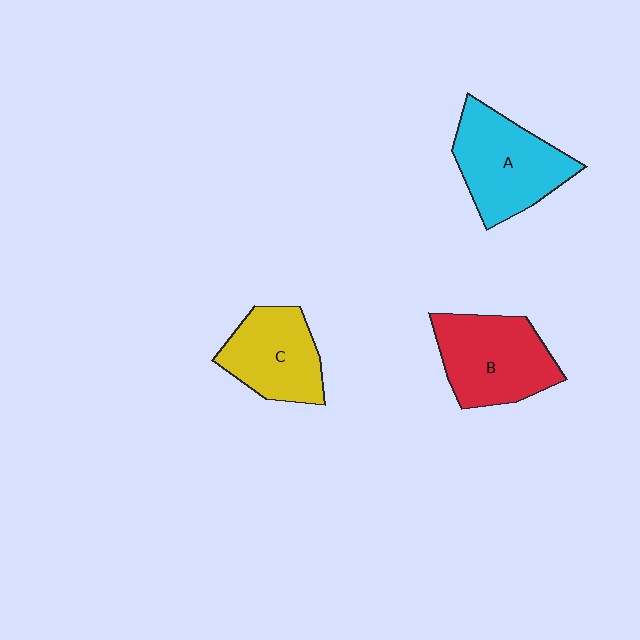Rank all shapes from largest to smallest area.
From largest to smallest: A (cyan), B (red), C (yellow).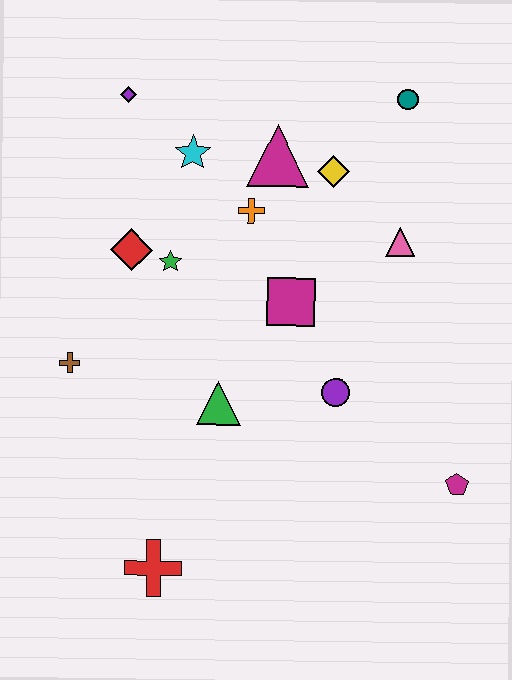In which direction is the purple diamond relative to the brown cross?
The purple diamond is above the brown cross.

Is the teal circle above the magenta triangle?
Yes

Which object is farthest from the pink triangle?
The red cross is farthest from the pink triangle.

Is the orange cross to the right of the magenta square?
No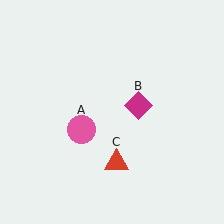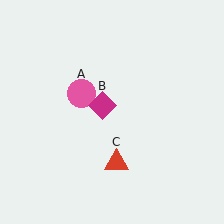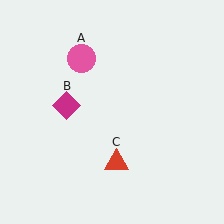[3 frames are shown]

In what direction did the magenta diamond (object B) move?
The magenta diamond (object B) moved left.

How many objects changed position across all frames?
2 objects changed position: pink circle (object A), magenta diamond (object B).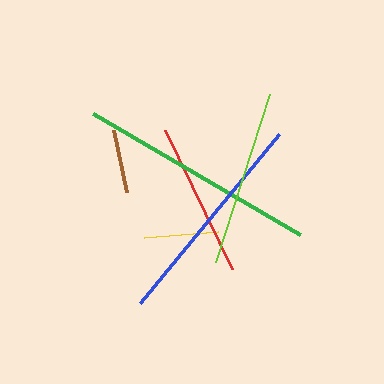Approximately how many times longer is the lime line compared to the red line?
The lime line is approximately 1.1 times the length of the red line.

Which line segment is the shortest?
The brown line is the shortest at approximately 63 pixels.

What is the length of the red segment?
The red segment is approximately 155 pixels long.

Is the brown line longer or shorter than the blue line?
The blue line is longer than the brown line.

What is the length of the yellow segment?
The yellow segment is approximately 74 pixels long.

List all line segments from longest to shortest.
From longest to shortest: green, blue, lime, red, yellow, brown.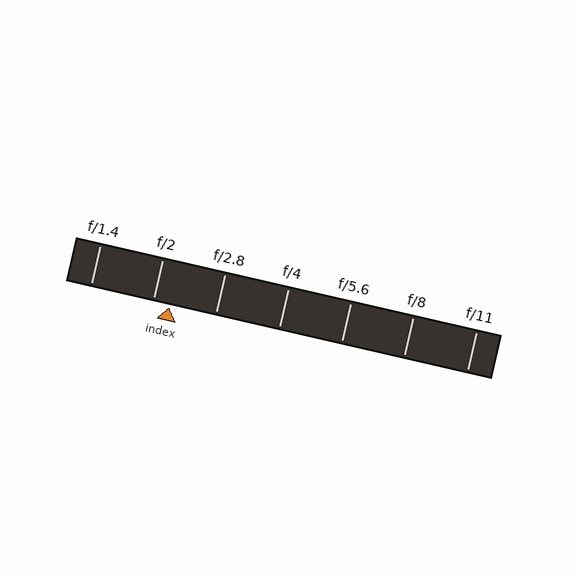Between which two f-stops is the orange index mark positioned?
The index mark is between f/2 and f/2.8.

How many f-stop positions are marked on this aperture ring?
There are 7 f-stop positions marked.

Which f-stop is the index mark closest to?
The index mark is closest to f/2.